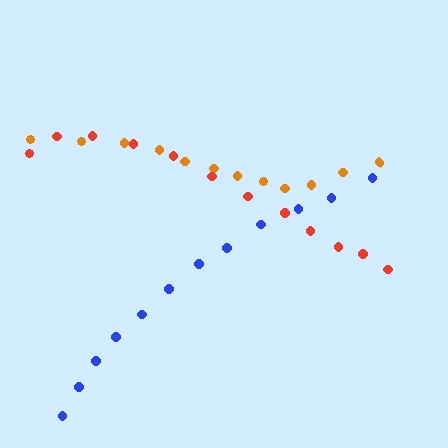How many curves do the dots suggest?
There are 3 distinct paths.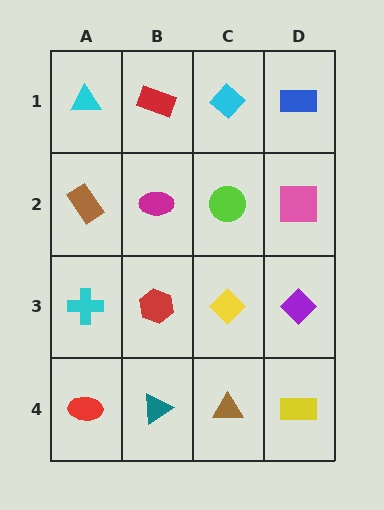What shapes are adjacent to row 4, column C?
A yellow diamond (row 3, column C), a teal triangle (row 4, column B), a yellow rectangle (row 4, column D).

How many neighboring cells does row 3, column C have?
4.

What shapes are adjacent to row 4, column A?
A cyan cross (row 3, column A), a teal triangle (row 4, column B).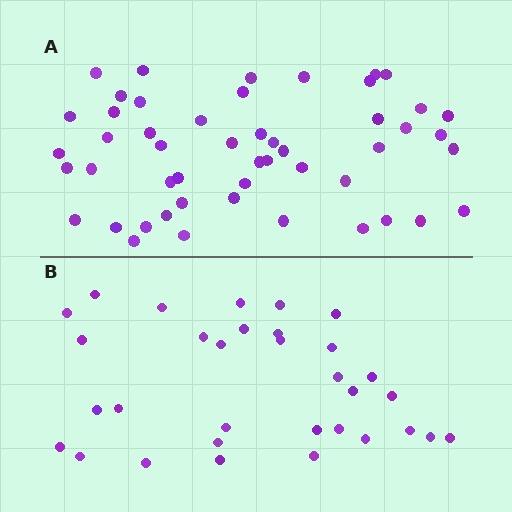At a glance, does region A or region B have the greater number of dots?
Region A (the top region) has more dots.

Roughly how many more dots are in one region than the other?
Region A has approximately 20 more dots than region B.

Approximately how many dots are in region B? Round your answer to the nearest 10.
About 30 dots. (The exact count is 32, which rounds to 30.)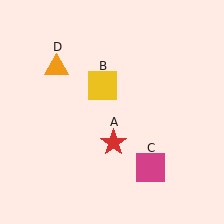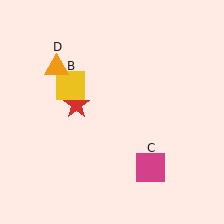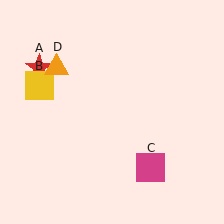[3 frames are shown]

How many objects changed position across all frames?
2 objects changed position: red star (object A), yellow square (object B).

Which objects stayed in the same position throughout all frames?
Magenta square (object C) and orange triangle (object D) remained stationary.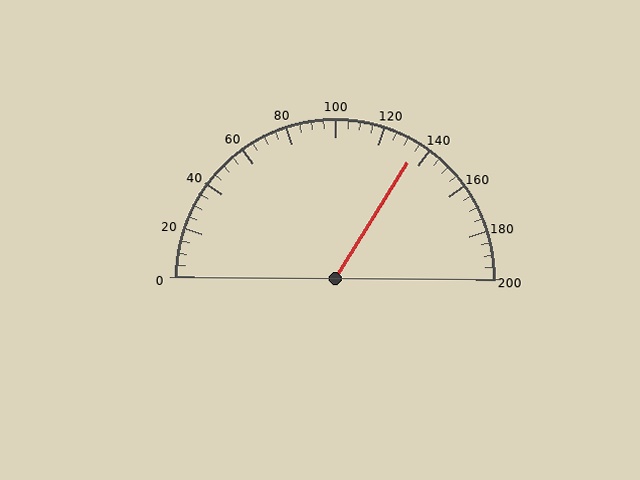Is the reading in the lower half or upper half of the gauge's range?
The reading is in the upper half of the range (0 to 200).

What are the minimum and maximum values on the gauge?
The gauge ranges from 0 to 200.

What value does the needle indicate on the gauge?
The needle indicates approximately 135.